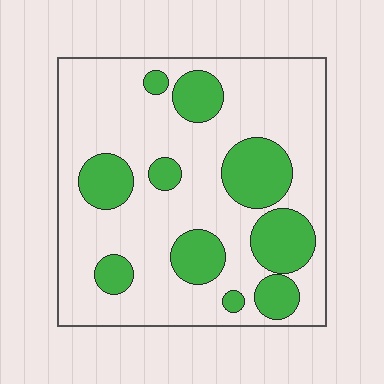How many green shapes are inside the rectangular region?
10.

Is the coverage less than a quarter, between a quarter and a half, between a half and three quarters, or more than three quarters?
Between a quarter and a half.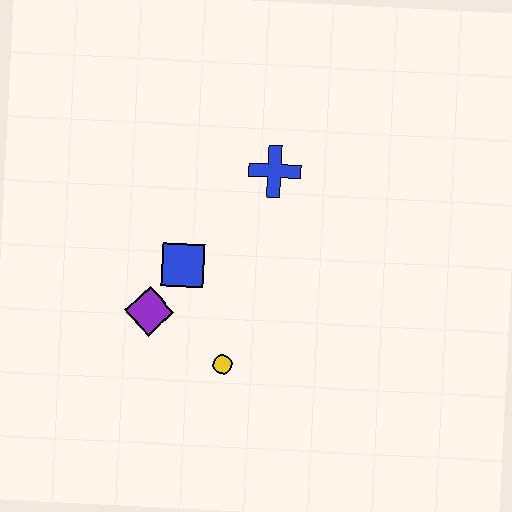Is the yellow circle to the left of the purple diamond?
No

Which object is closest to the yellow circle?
The purple diamond is closest to the yellow circle.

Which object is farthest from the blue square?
The blue cross is farthest from the blue square.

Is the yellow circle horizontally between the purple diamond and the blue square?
No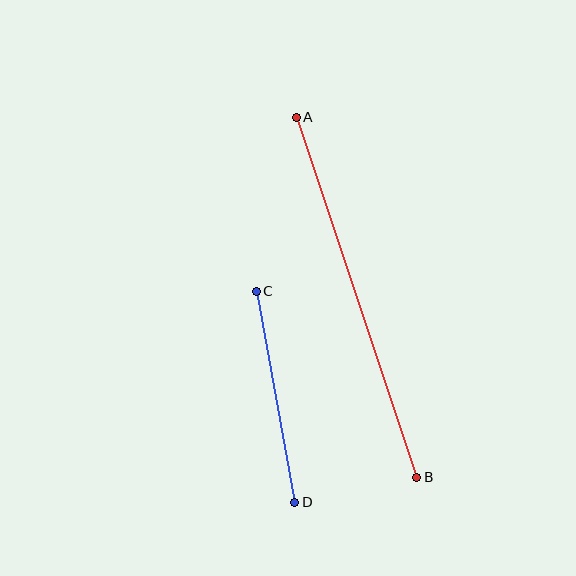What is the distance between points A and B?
The distance is approximately 380 pixels.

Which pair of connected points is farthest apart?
Points A and B are farthest apart.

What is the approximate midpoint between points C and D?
The midpoint is at approximately (275, 397) pixels.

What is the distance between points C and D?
The distance is approximately 214 pixels.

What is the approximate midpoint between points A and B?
The midpoint is at approximately (357, 297) pixels.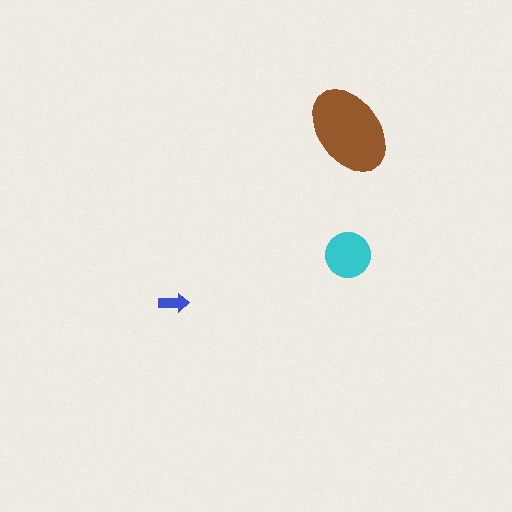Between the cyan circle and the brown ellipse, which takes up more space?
The brown ellipse.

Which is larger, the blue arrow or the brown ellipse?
The brown ellipse.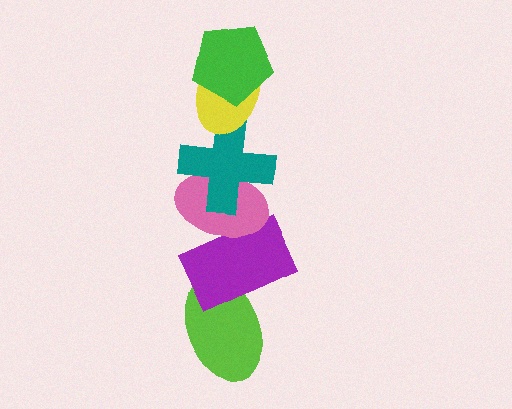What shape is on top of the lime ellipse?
The purple rectangle is on top of the lime ellipse.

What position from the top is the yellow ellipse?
The yellow ellipse is 2nd from the top.